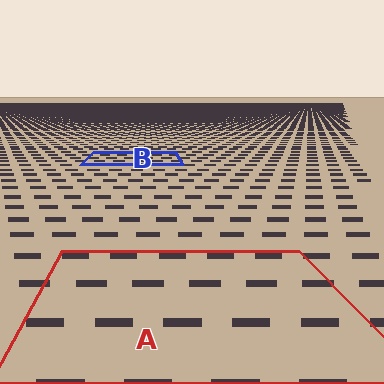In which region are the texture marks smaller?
The texture marks are smaller in region B, because it is farther away.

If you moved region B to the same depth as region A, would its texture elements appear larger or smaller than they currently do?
They would appear larger. At a closer depth, the same texture elements are projected at a bigger on-screen size.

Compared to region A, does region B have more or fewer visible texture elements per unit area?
Region B has more texture elements per unit area — they are packed more densely because it is farther away.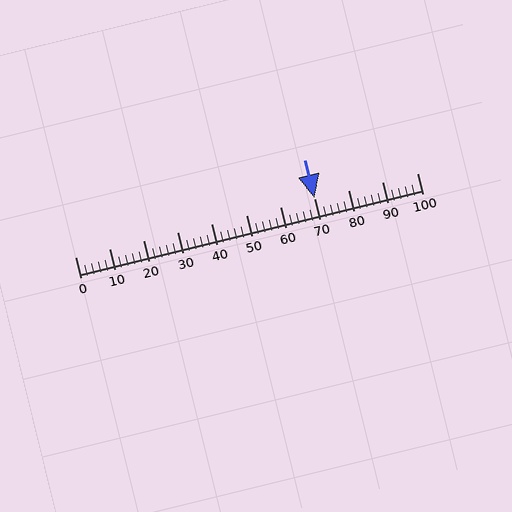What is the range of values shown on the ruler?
The ruler shows values from 0 to 100.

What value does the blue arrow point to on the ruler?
The blue arrow points to approximately 70.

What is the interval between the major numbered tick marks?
The major tick marks are spaced 10 units apart.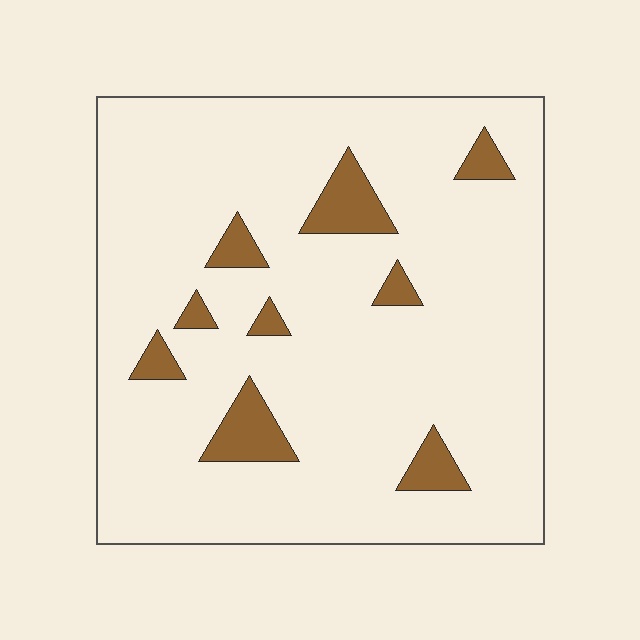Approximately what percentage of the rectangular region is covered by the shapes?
Approximately 10%.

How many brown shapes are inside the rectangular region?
9.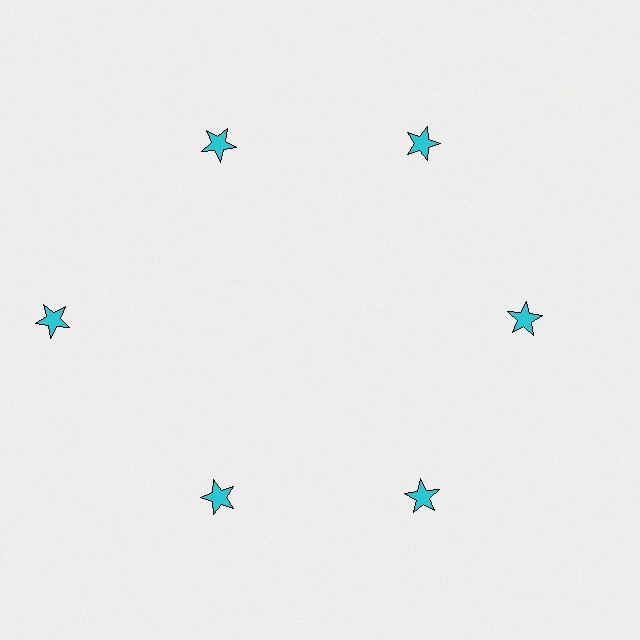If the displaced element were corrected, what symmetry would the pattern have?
It would have 6-fold rotational symmetry — the pattern would map onto itself every 60 degrees.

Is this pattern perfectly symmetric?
No. The 6 cyan stars are arranged in a ring, but one element near the 9 o'clock position is pushed outward from the center, breaking the 6-fold rotational symmetry.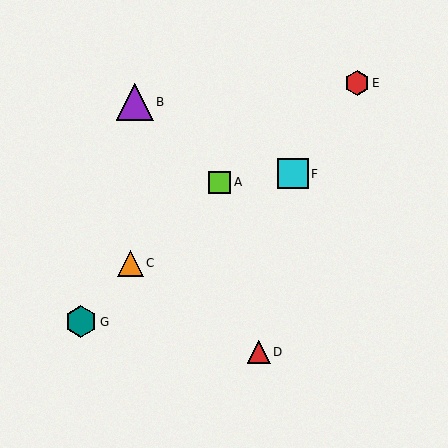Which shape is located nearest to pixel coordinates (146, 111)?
The purple triangle (labeled B) at (135, 102) is nearest to that location.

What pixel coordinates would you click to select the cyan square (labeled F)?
Click at (293, 174) to select the cyan square F.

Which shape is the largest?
The purple triangle (labeled B) is the largest.